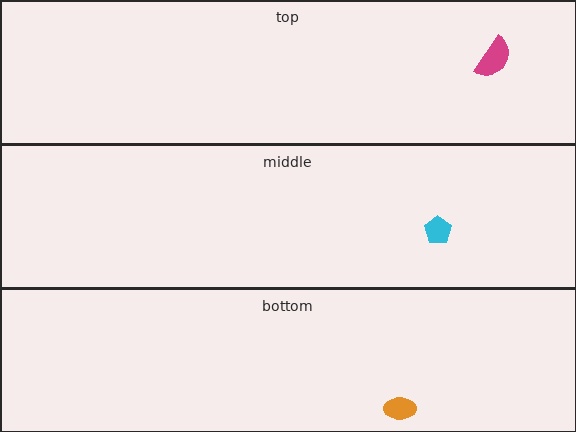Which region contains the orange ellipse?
The bottom region.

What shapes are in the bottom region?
The orange ellipse.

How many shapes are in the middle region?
1.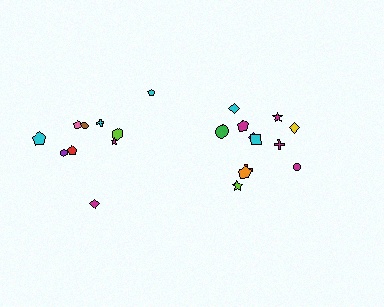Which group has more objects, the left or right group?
The right group.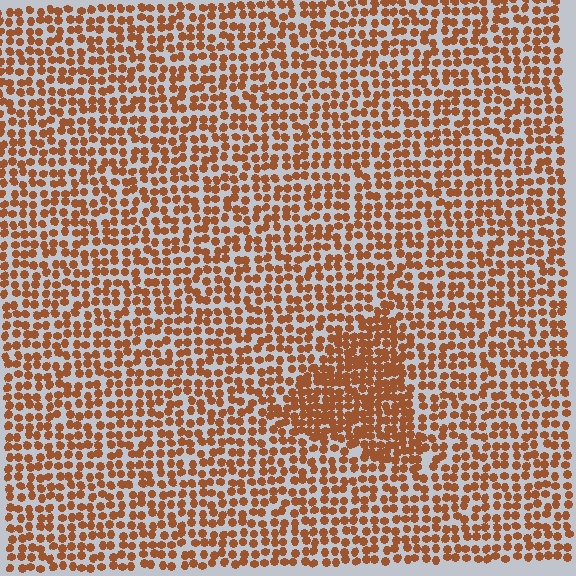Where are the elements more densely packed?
The elements are more densely packed inside the triangle boundary.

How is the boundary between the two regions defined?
The boundary is defined by a change in element density (approximately 1.7x ratio). All elements are the same color, size, and shape.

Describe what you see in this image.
The image contains small brown elements arranged at two different densities. A triangle-shaped region is visible where the elements are more densely packed than the surrounding area.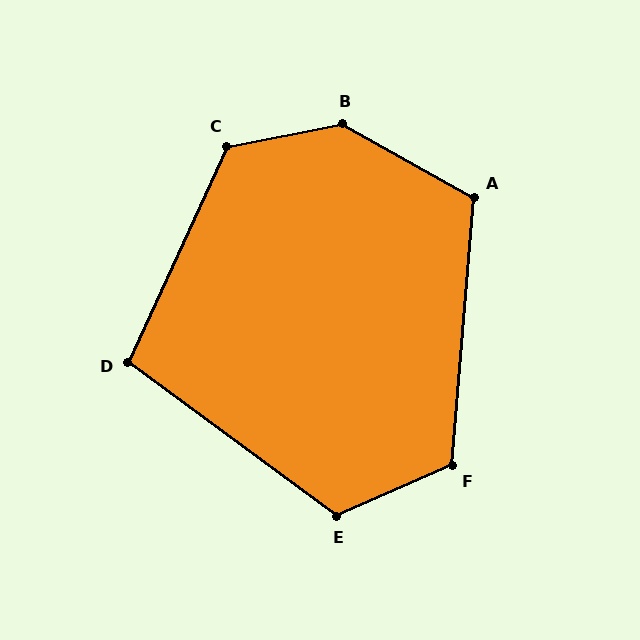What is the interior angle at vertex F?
Approximately 118 degrees (obtuse).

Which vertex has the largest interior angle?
B, at approximately 140 degrees.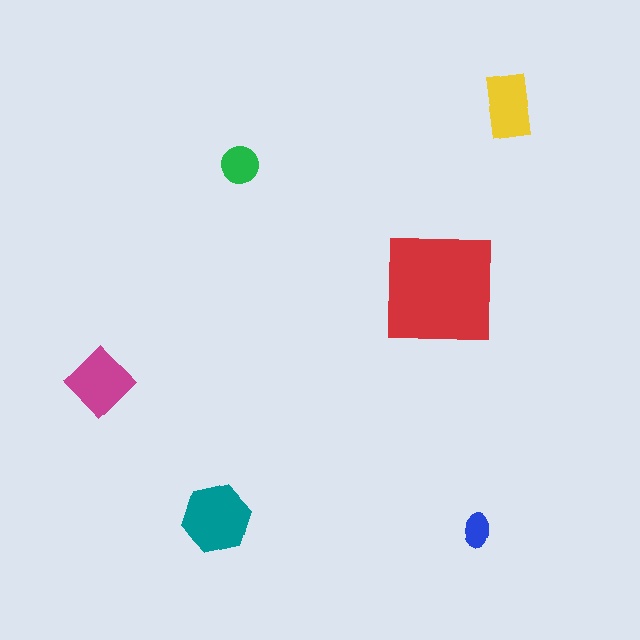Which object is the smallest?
The blue ellipse.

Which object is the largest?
The red square.